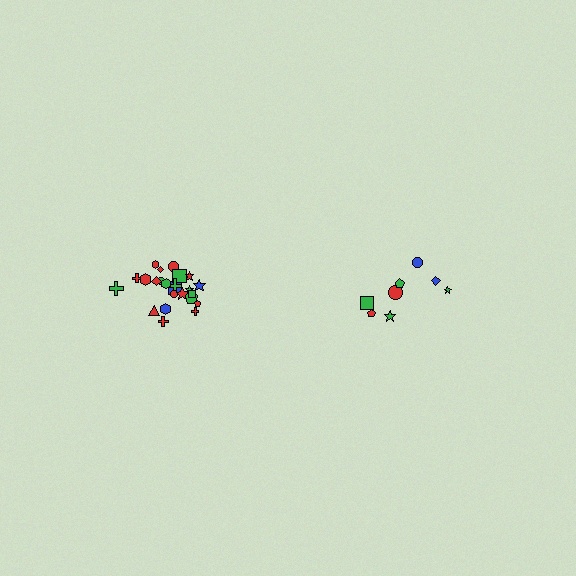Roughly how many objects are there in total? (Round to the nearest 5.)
Roughly 35 objects in total.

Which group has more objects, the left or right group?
The left group.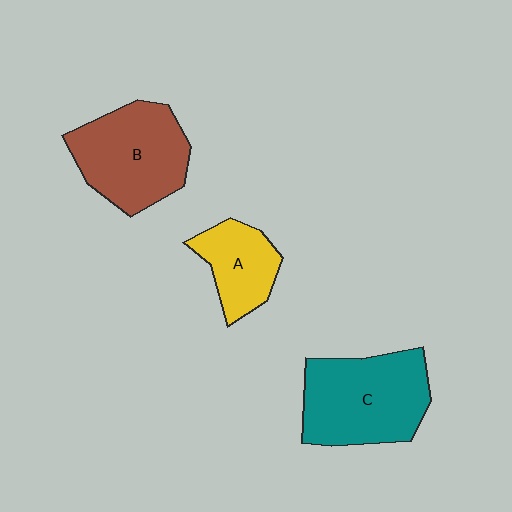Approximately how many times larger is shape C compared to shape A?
Approximately 1.8 times.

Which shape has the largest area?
Shape C (teal).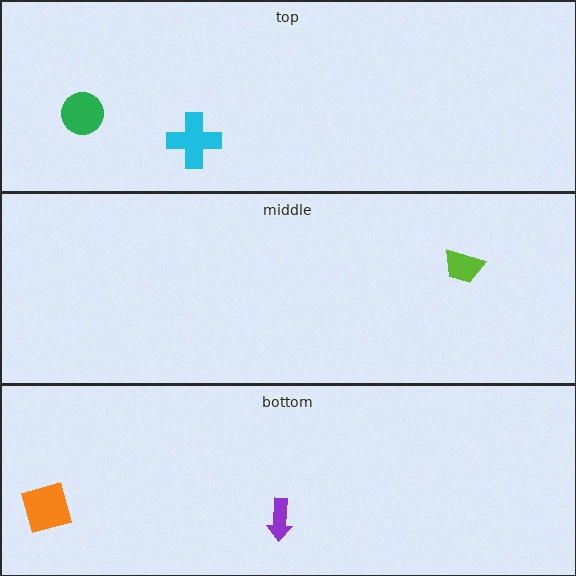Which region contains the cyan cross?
The top region.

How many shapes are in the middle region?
1.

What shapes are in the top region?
The green circle, the cyan cross.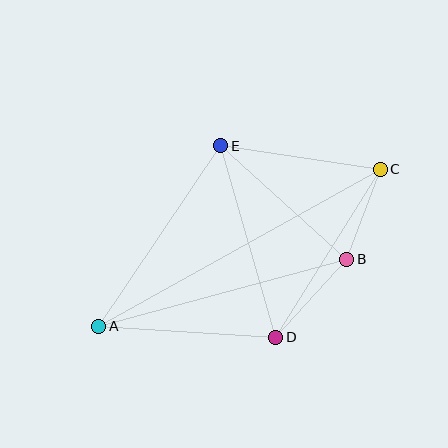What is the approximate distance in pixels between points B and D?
The distance between B and D is approximately 106 pixels.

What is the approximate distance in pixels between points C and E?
The distance between C and E is approximately 161 pixels.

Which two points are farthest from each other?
Points A and C are farthest from each other.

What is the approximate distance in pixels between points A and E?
The distance between A and E is approximately 218 pixels.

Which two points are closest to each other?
Points B and C are closest to each other.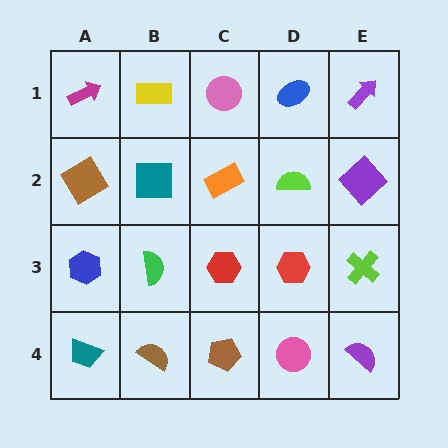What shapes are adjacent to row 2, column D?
A blue ellipse (row 1, column D), a red hexagon (row 3, column D), an orange rectangle (row 2, column C), a purple diamond (row 2, column E).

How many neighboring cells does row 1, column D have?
3.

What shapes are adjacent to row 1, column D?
A lime semicircle (row 2, column D), a pink circle (row 1, column C), a purple arrow (row 1, column E).